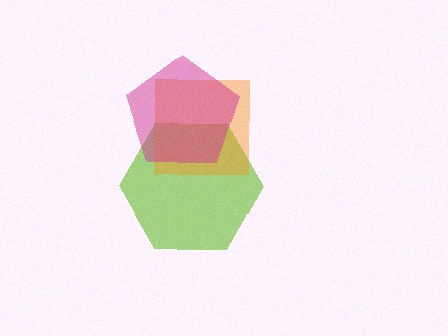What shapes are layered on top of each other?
The layered shapes are: a lime hexagon, an orange square, a magenta pentagon.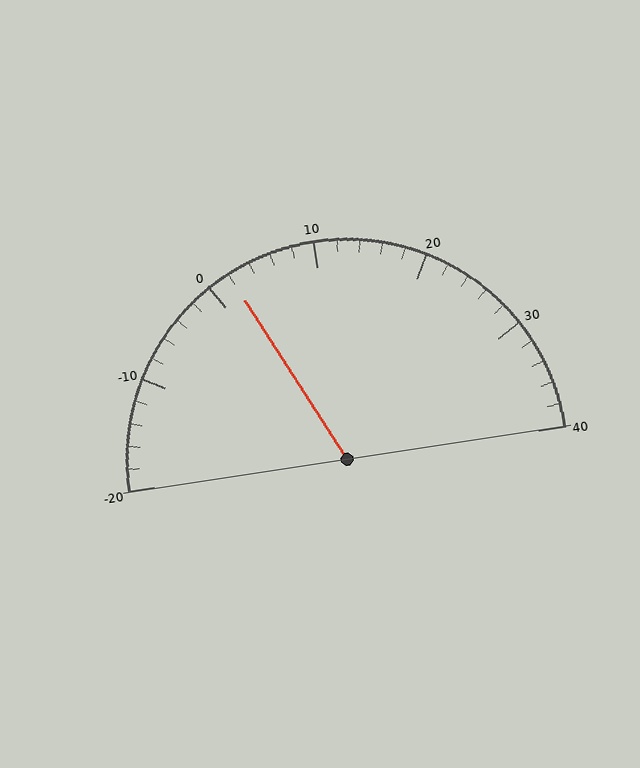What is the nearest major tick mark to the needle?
The nearest major tick mark is 0.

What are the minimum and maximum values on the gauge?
The gauge ranges from -20 to 40.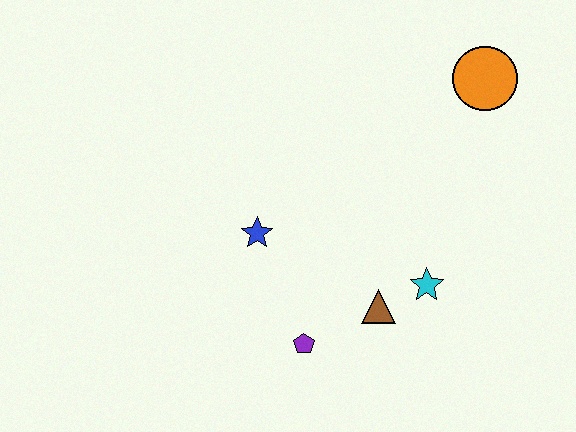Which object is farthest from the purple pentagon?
The orange circle is farthest from the purple pentagon.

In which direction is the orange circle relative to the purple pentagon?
The orange circle is above the purple pentagon.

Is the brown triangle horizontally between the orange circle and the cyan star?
No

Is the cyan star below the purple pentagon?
No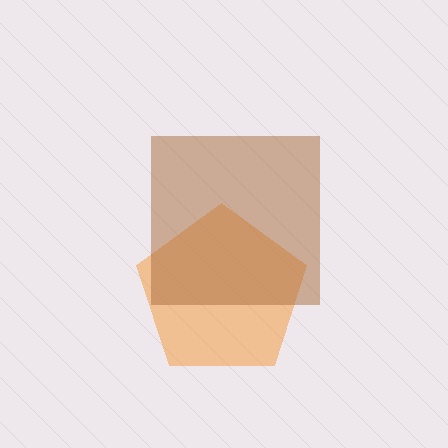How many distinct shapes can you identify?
There are 2 distinct shapes: an orange pentagon, a brown square.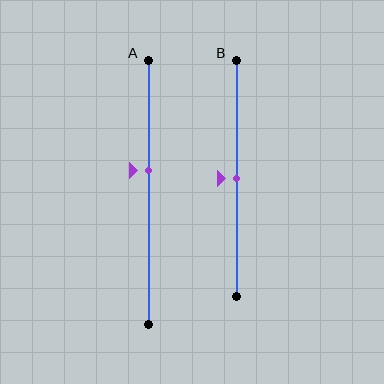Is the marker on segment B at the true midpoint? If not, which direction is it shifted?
Yes, the marker on segment B is at the true midpoint.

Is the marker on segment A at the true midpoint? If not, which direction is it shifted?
No, the marker on segment A is shifted upward by about 8% of the segment length.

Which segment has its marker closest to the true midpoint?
Segment B has its marker closest to the true midpoint.